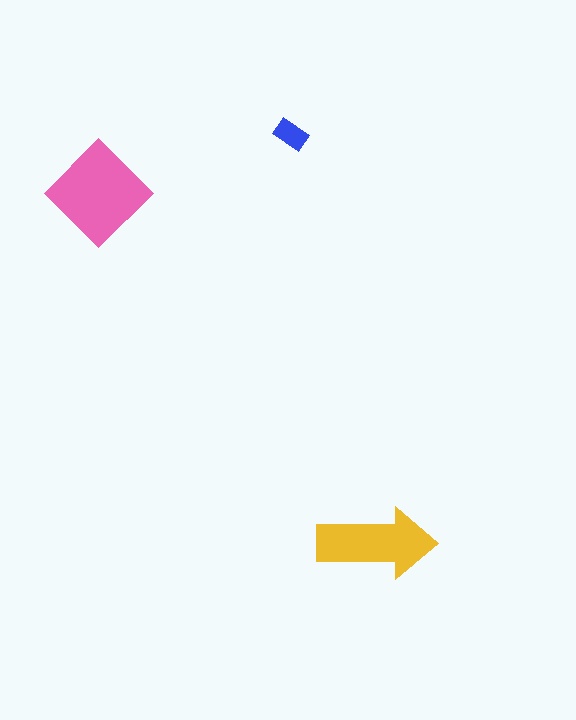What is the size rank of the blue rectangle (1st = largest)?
3rd.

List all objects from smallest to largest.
The blue rectangle, the yellow arrow, the pink diamond.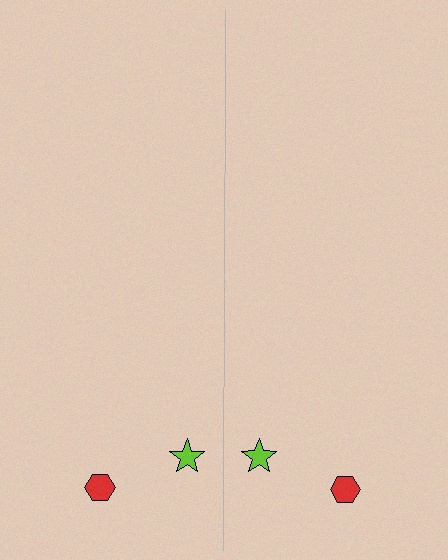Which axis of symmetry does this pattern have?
The pattern has a vertical axis of symmetry running through the center of the image.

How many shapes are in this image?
There are 4 shapes in this image.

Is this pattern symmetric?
Yes, this pattern has bilateral (reflection) symmetry.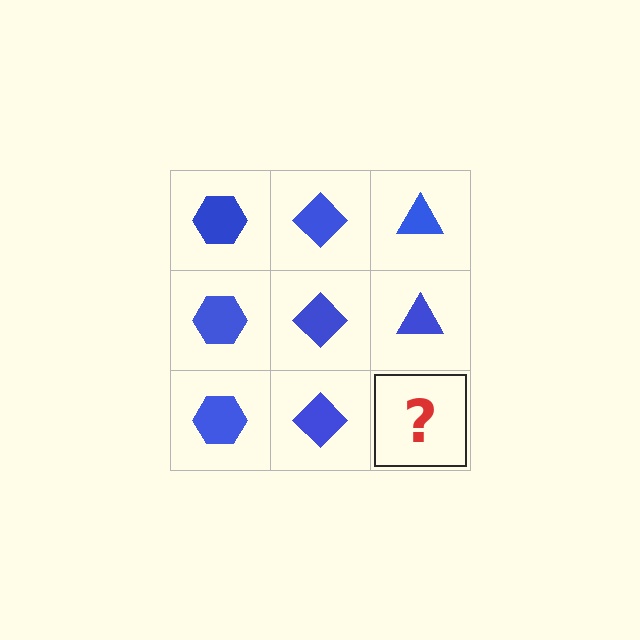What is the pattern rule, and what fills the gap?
The rule is that each column has a consistent shape. The gap should be filled with a blue triangle.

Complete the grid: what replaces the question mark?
The question mark should be replaced with a blue triangle.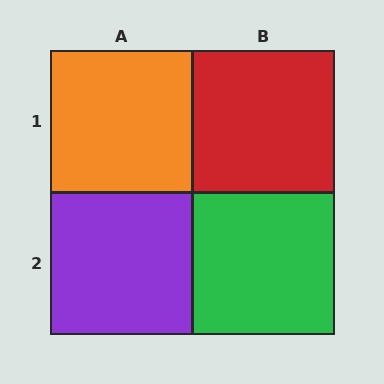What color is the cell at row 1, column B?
Red.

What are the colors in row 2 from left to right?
Purple, green.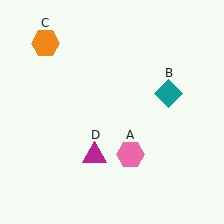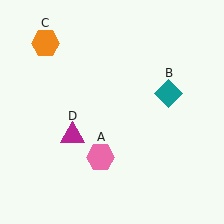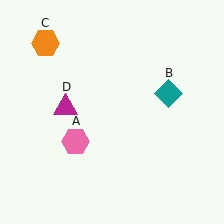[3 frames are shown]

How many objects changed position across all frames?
2 objects changed position: pink hexagon (object A), magenta triangle (object D).